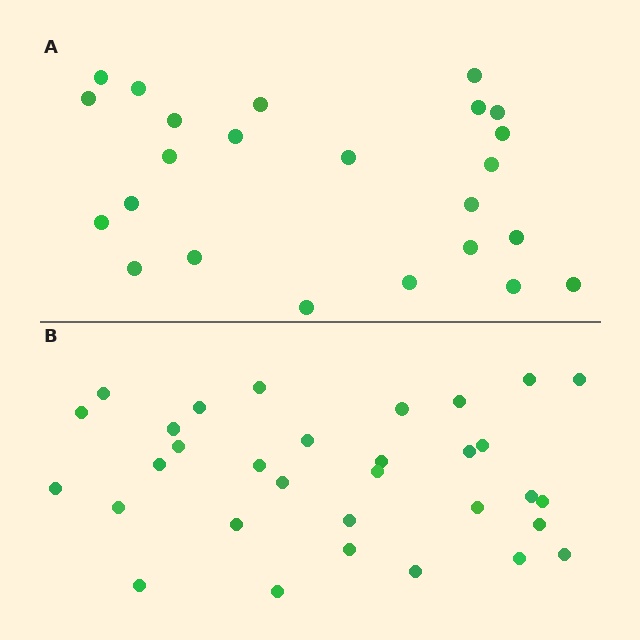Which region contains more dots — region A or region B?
Region B (the bottom region) has more dots.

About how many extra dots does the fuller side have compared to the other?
Region B has roughly 8 or so more dots than region A.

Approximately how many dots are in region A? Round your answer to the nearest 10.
About 20 dots. (The exact count is 24, which rounds to 20.)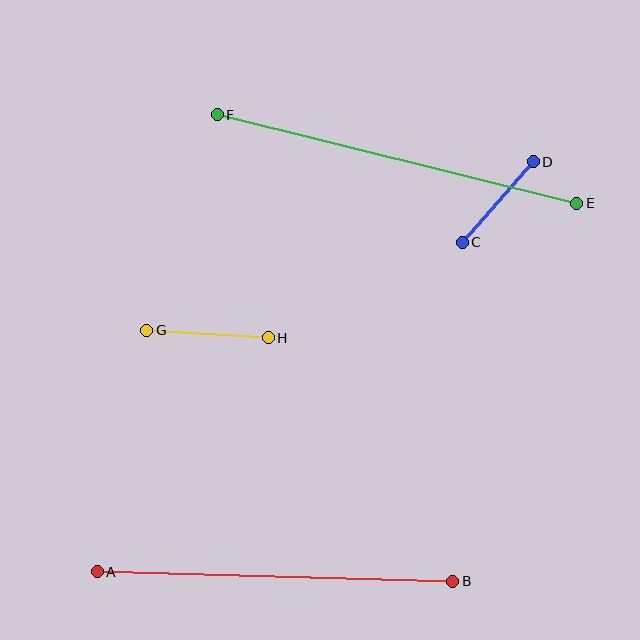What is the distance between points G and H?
The distance is approximately 122 pixels.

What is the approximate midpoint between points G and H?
The midpoint is at approximately (208, 334) pixels.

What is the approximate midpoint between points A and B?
The midpoint is at approximately (275, 576) pixels.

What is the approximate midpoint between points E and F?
The midpoint is at approximately (397, 159) pixels.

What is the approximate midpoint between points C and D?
The midpoint is at approximately (498, 202) pixels.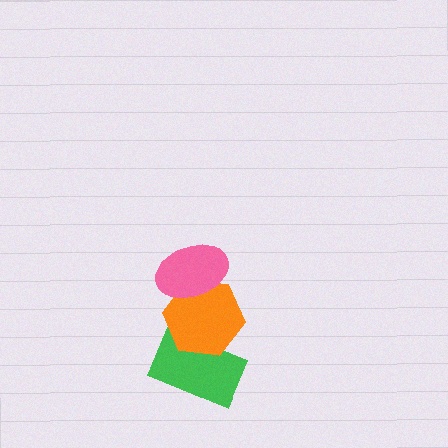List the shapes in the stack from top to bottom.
From top to bottom: the pink ellipse, the orange hexagon, the green rectangle.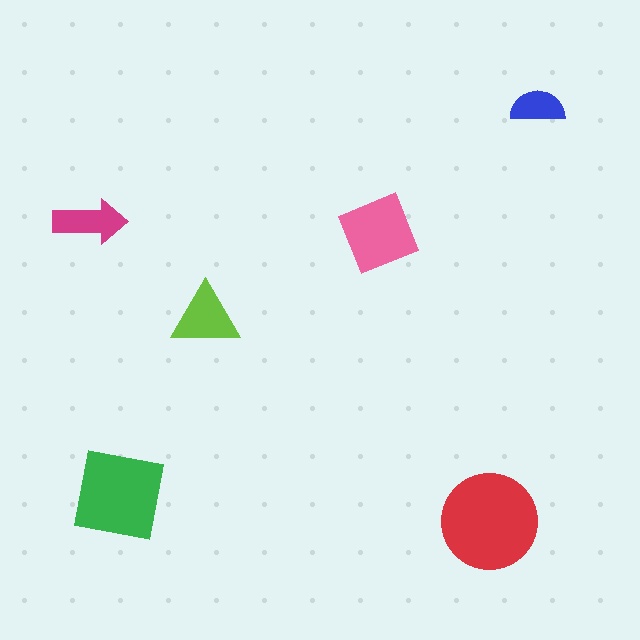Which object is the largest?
The red circle.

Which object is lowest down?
The red circle is bottommost.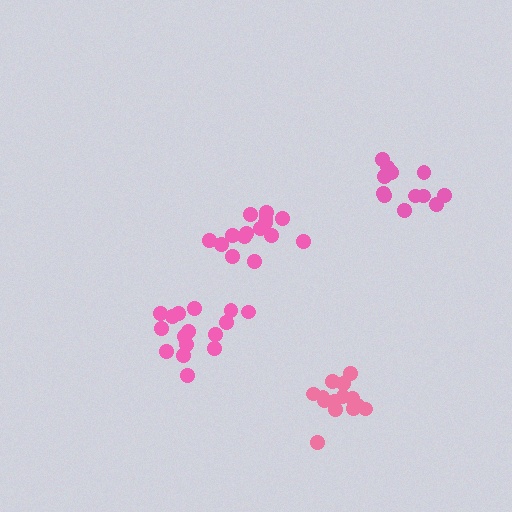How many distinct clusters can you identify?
There are 4 distinct clusters.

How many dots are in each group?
Group 1: 14 dots, Group 2: 12 dots, Group 3: 16 dots, Group 4: 15 dots (57 total).